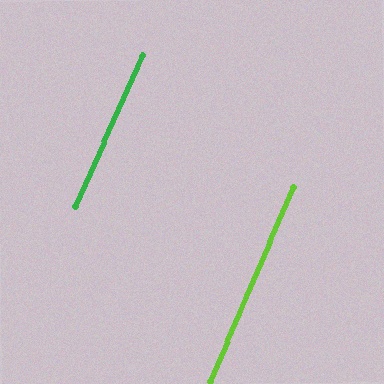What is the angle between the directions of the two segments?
Approximately 1 degree.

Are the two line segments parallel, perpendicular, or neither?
Parallel — their directions differ by only 0.9°.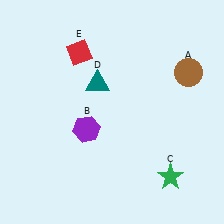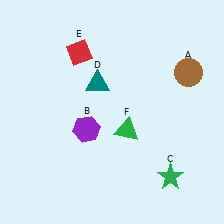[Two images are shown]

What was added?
A green triangle (F) was added in Image 2.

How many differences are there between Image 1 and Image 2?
There is 1 difference between the two images.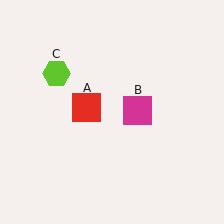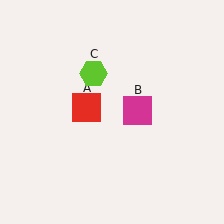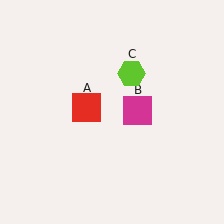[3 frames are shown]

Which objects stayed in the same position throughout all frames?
Red square (object A) and magenta square (object B) remained stationary.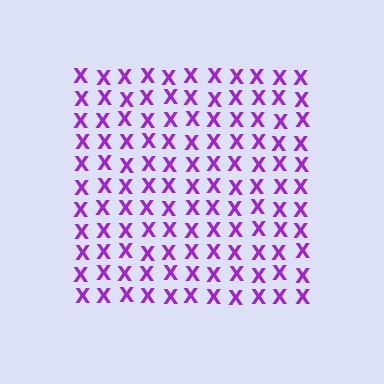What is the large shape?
The large shape is a square.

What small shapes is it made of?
It is made of small letter X's.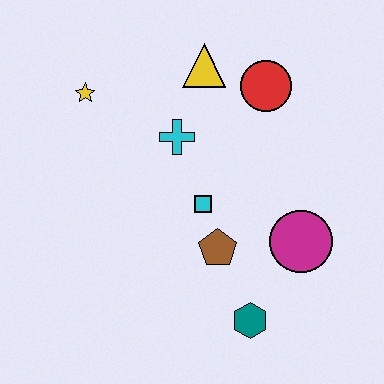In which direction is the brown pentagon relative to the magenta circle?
The brown pentagon is to the left of the magenta circle.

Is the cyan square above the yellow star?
No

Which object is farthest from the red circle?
The teal hexagon is farthest from the red circle.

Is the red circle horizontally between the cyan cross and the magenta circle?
Yes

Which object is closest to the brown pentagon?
The cyan square is closest to the brown pentagon.